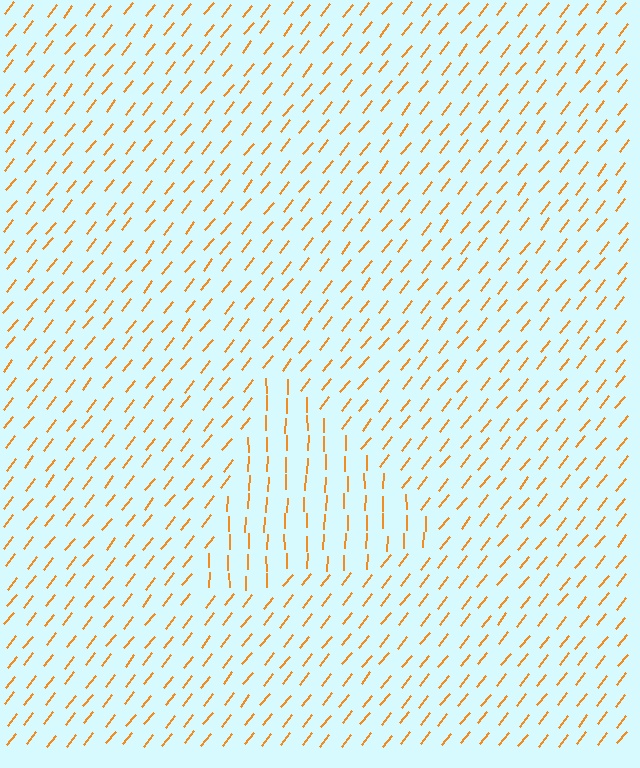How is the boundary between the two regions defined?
The boundary is defined purely by a change in line orientation (approximately 37 degrees difference). All lines are the same color and thickness.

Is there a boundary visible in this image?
Yes, there is a texture boundary formed by a change in line orientation.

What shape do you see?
I see a triangle.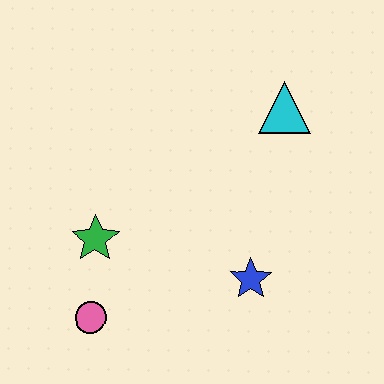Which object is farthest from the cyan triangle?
The pink circle is farthest from the cyan triangle.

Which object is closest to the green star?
The pink circle is closest to the green star.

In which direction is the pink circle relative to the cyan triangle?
The pink circle is below the cyan triangle.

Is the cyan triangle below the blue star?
No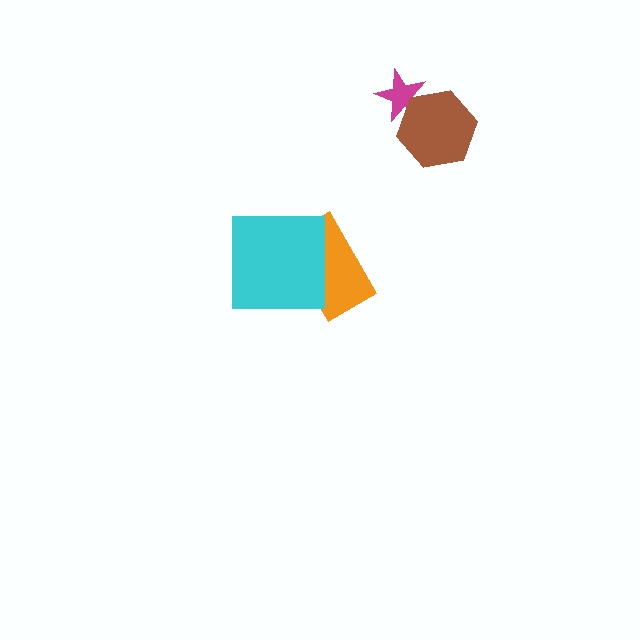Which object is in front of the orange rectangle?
The cyan square is in front of the orange rectangle.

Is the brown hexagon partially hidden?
No, no other shape covers it.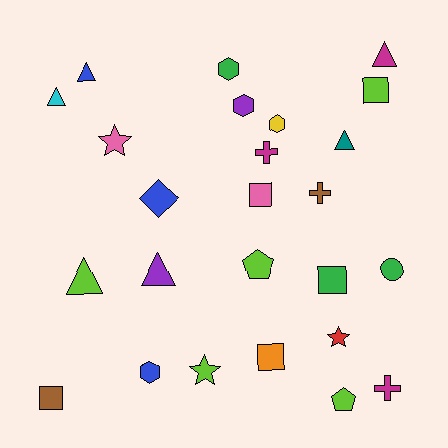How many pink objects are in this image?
There are 2 pink objects.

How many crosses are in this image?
There are 3 crosses.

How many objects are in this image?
There are 25 objects.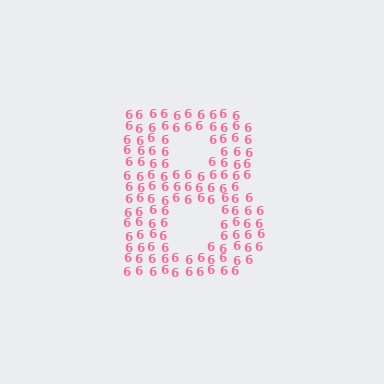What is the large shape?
The large shape is the letter B.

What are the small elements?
The small elements are digit 6's.